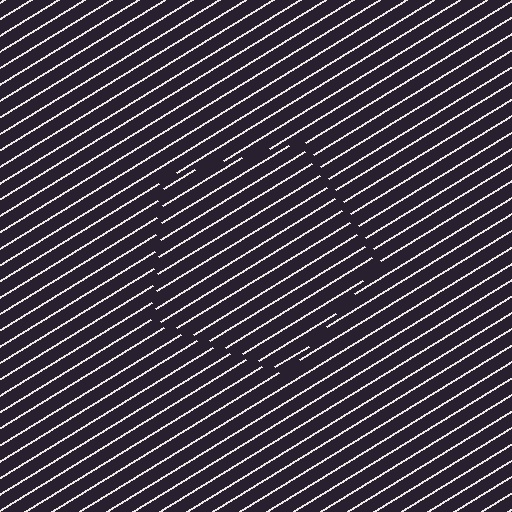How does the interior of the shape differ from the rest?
The interior of the shape contains the same grating, shifted by half a period — the contour is defined by the phase discontinuity where line-ends from the inner and outer gratings abut.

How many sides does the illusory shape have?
5 sides — the line-ends trace a pentagon.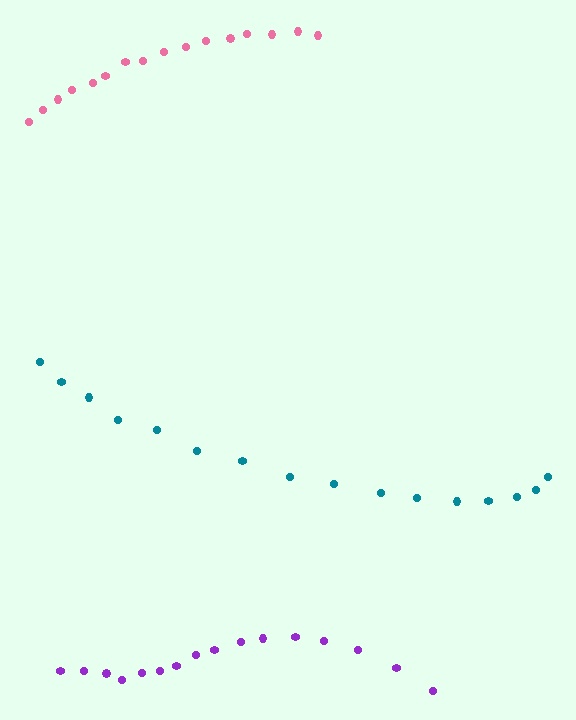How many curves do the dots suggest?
There are 3 distinct paths.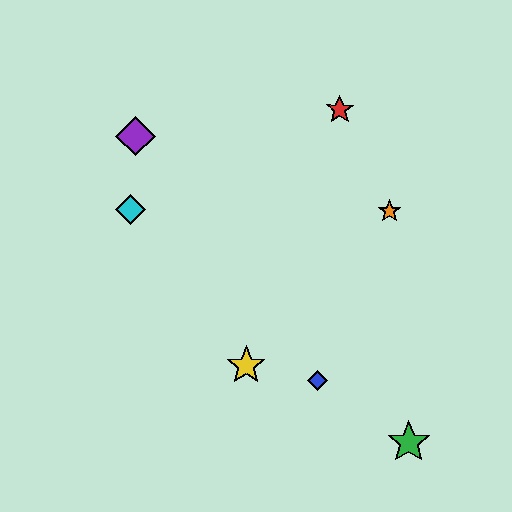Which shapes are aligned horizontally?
The orange star, the cyan diamond are aligned horizontally.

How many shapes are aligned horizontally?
2 shapes (the orange star, the cyan diamond) are aligned horizontally.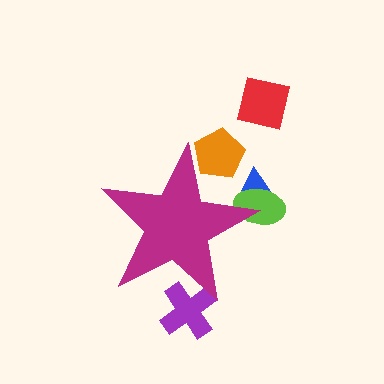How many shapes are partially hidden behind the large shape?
4 shapes are partially hidden.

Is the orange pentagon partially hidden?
Yes, the orange pentagon is partially hidden behind the magenta star.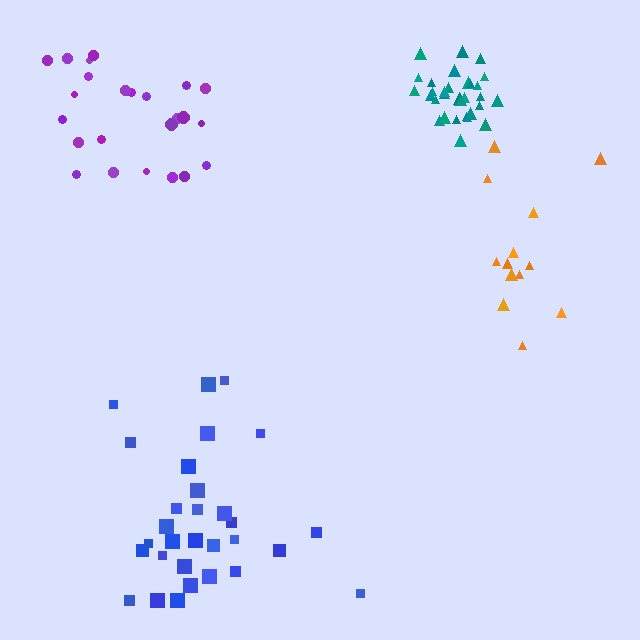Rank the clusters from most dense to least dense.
teal, purple, blue, orange.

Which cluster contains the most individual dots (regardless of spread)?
Teal (32).